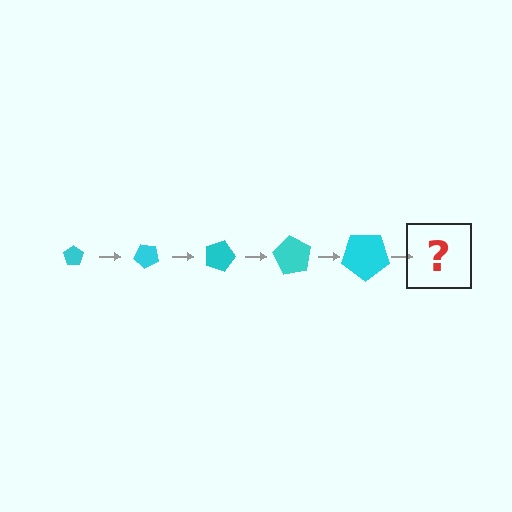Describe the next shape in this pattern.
It should be a pentagon, larger than the previous one and rotated 225 degrees from the start.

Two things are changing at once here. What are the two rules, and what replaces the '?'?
The two rules are that the pentagon grows larger each step and it rotates 45 degrees each step. The '?' should be a pentagon, larger than the previous one and rotated 225 degrees from the start.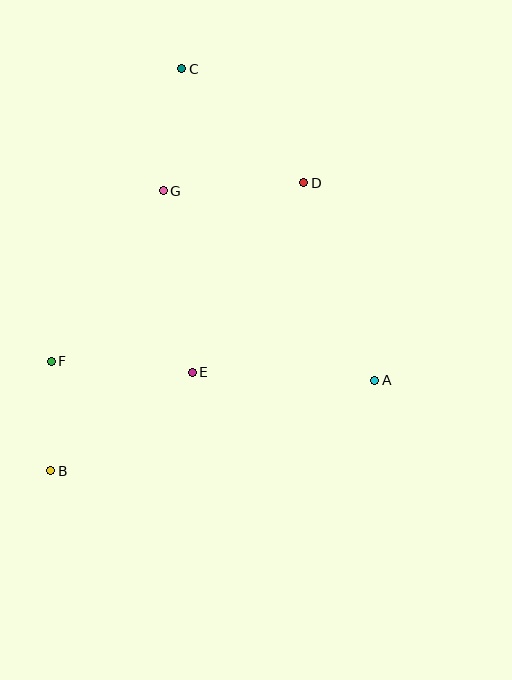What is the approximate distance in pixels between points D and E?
The distance between D and E is approximately 220 pixels.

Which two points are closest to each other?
Points B and F are closest to each other.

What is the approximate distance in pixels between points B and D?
The distance between B and D is approximately 383 pixels.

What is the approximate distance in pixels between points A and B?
The distance between A and B is approximately 337 pixels.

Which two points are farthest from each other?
Points B and C are farthest from each other.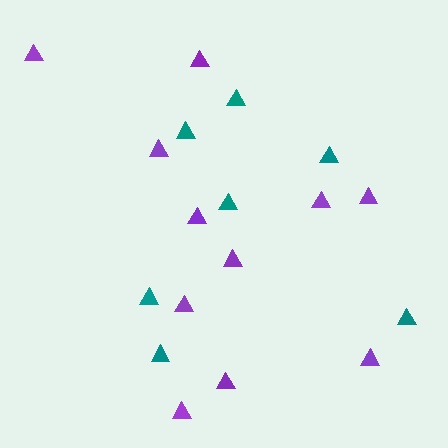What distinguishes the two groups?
There are 2 groups: one group of purple triangles (11) and one group of teal triangles (7).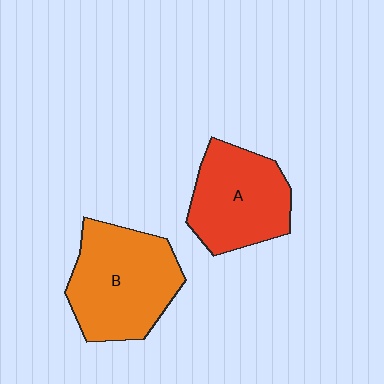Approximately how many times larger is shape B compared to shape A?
Approximately 1.2 times.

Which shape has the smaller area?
Shape A (red).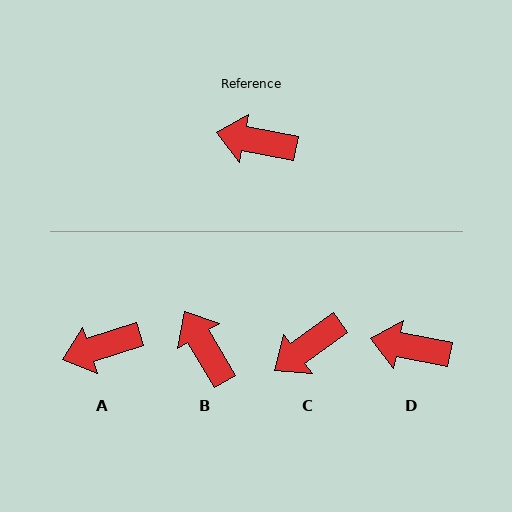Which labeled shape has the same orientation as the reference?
D.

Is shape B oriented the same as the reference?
No, it is off by about 49 degrees.